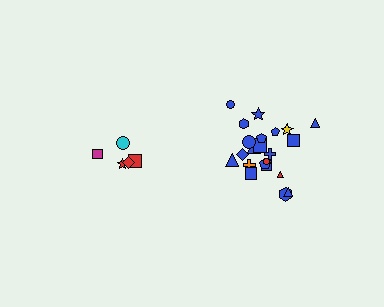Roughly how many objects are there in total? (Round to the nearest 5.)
Roughly 25 objects in total.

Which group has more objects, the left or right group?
The right group.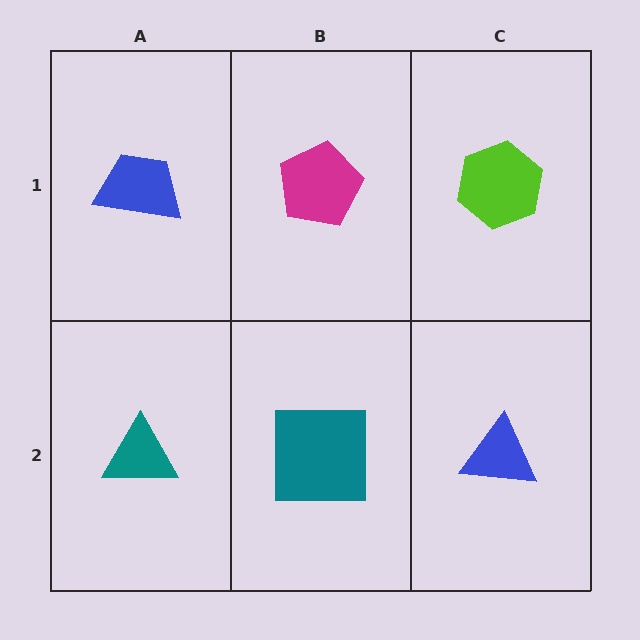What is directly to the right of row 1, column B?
A lime hexagon.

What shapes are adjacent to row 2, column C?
A lime hexagon (row 1, column C), a teal square (row 2, column B).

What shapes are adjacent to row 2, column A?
A blue trapezoid (row 1, column A), a teal square (row 2, column B).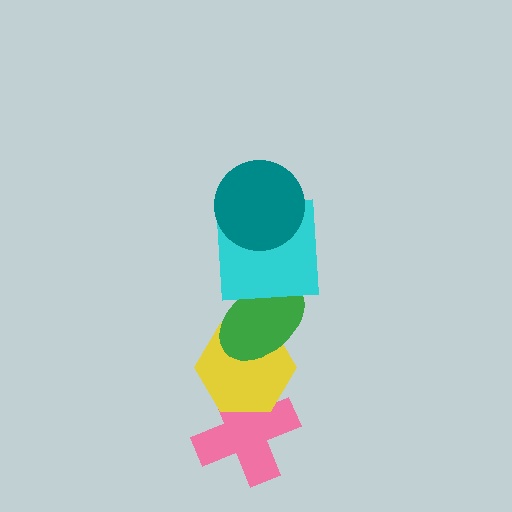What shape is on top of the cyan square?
The teal circle is on top of the cyan square.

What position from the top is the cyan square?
The cyan square is 2nd from the top.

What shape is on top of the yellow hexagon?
The green ellipse is on top of the yellow hexagon.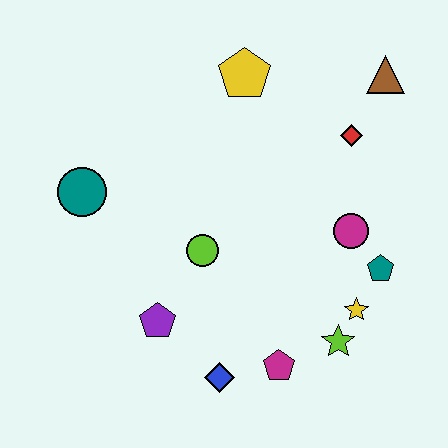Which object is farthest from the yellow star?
The teal circle is farthest from the yellow star.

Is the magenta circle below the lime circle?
No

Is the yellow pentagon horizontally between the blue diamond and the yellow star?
Yes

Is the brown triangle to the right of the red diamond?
Yes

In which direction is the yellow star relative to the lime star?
The yellow star is above the lime star.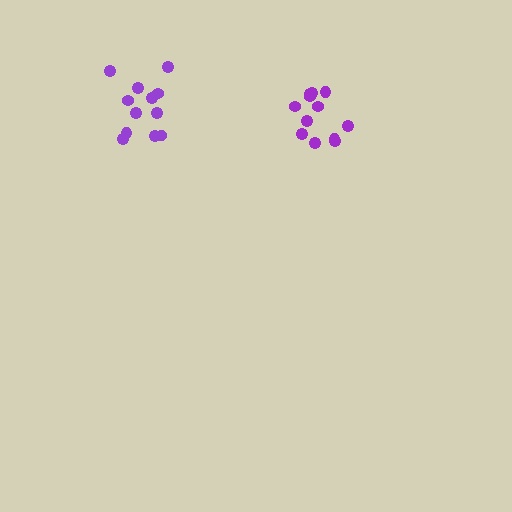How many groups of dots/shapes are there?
There are 2 groups.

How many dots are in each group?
Group 1: 12 dots, Group 2: 12 dots (24 total).